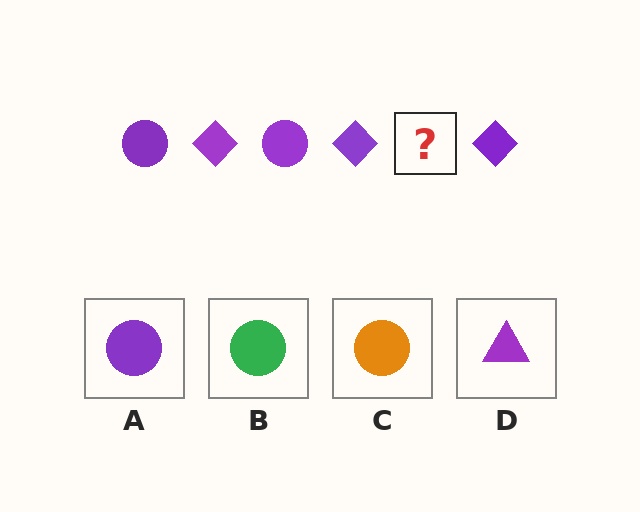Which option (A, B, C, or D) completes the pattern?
A.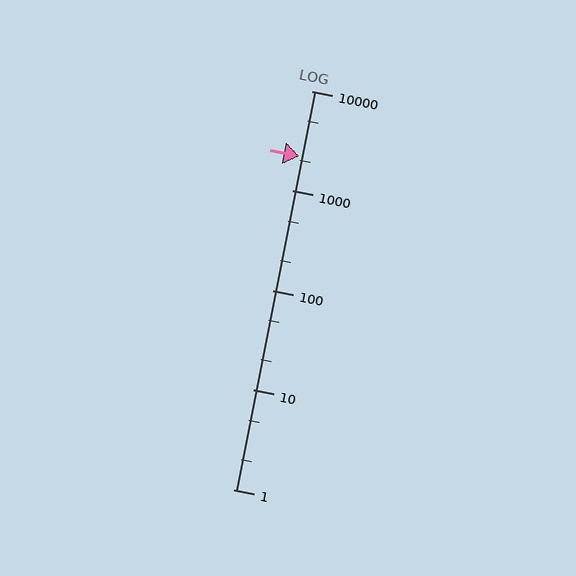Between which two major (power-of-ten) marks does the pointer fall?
The pointer is between 1000 and 10000.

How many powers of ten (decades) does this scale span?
The scale spans 4 decades, from 1 to 10000.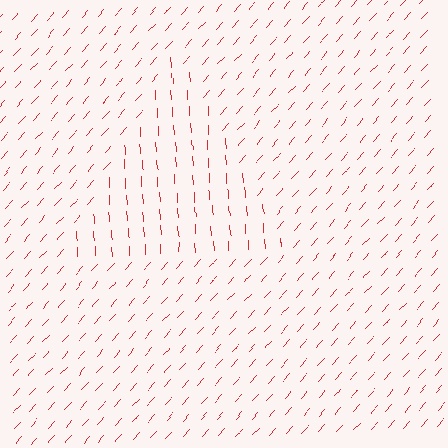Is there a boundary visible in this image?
Yes, there is a texture boundary formed by a change in line orientation.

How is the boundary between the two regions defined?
The boundary is defined purely by a change in line orientation (approximately 45 degrees difference). All lines are the same color and thickness.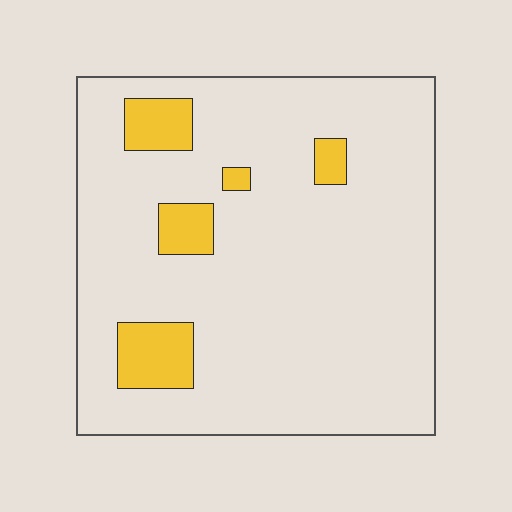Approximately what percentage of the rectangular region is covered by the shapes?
Approximately 10%.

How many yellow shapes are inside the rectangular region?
5.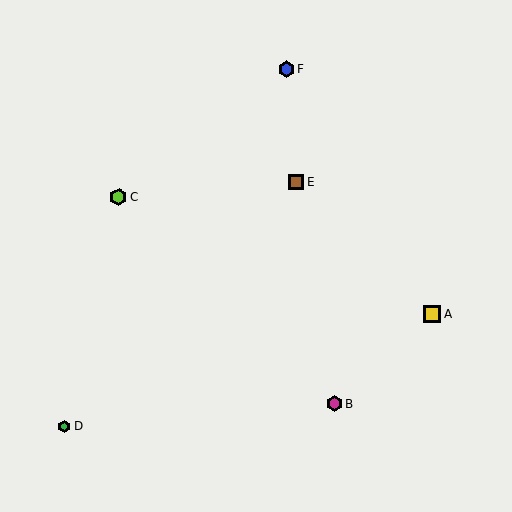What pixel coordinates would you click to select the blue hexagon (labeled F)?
Click at (287, 69) to select the blue hexagon F.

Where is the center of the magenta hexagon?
The center of the magenta hexagon is at (334, 403).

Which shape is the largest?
The lime hexagon (labeled C) is the largest.